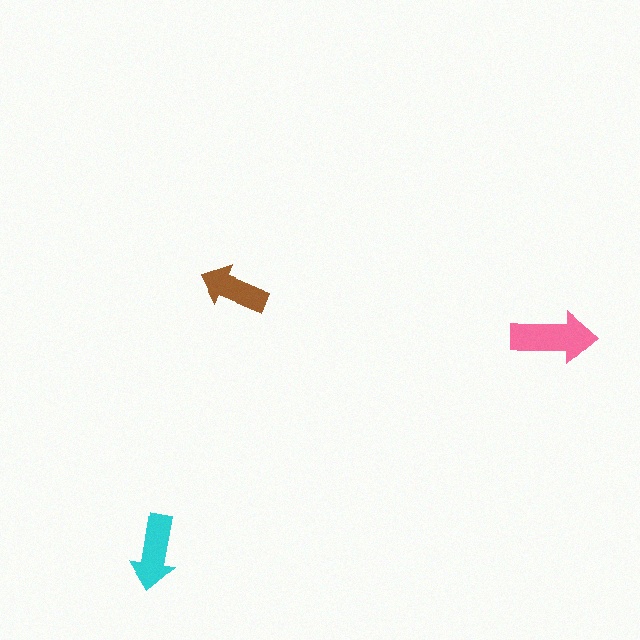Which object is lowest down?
The cyan arrow is bottommost.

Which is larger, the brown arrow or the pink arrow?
The pink one.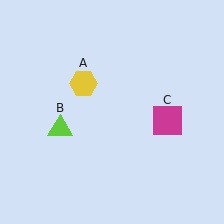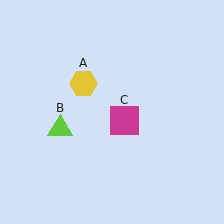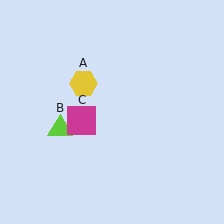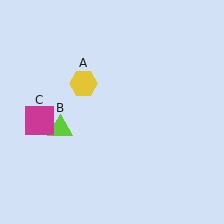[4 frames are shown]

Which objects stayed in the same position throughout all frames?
Yellow hexagon (object A) and lime triangle (object B) remained stationary.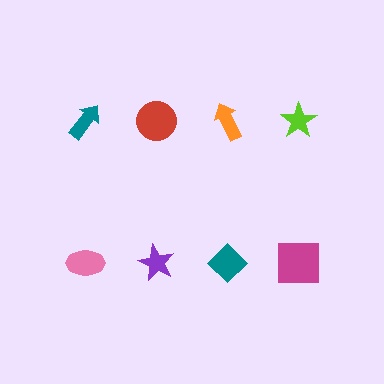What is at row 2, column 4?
A magenta square.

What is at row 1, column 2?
A red circle.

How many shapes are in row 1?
4 shapes.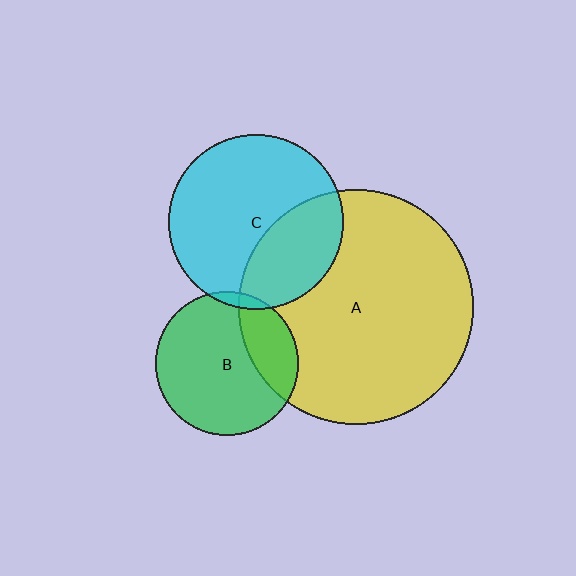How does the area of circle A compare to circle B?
Approximately 2.7 times.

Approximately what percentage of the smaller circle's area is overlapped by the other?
Approximately 25%.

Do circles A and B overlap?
Yes.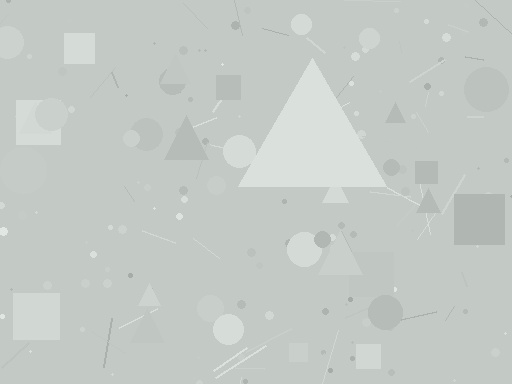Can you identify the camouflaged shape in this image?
The camouflaged shape is a triangle.